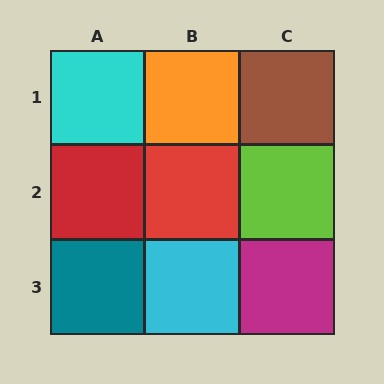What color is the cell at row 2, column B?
Red.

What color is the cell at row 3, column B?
Cyan.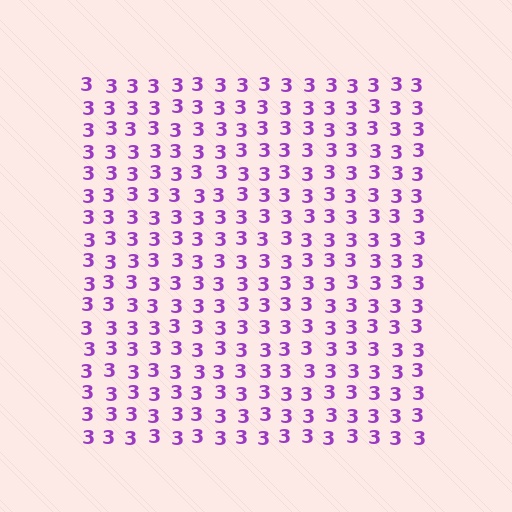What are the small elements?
The small elements are digit 3's.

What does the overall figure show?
The overall figure shows a square.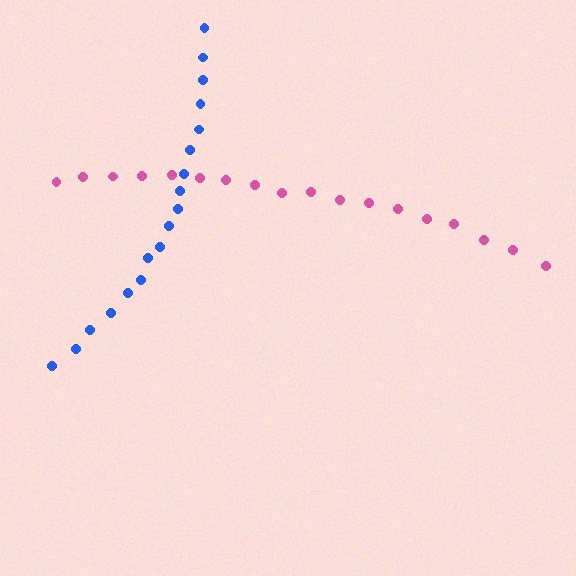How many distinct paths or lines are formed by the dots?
There are 2 distinct paths.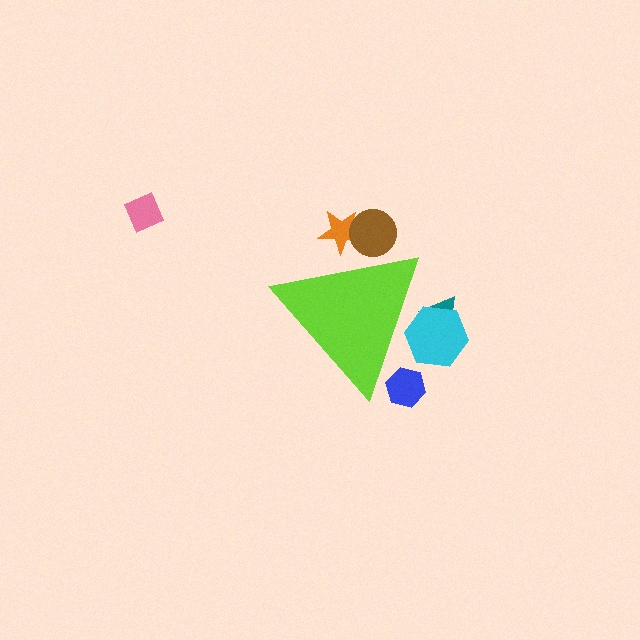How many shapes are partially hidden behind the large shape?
5 shapes are partially hidden.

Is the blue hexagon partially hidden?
Yes, the blue hexagon is partially hidden behind the lime triangle.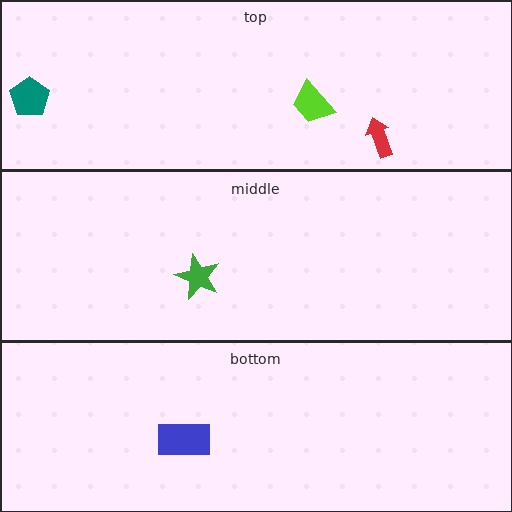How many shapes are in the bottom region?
1.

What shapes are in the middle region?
The green star.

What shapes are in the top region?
The teal pentagon, the lime trapezoid, the red arrow.